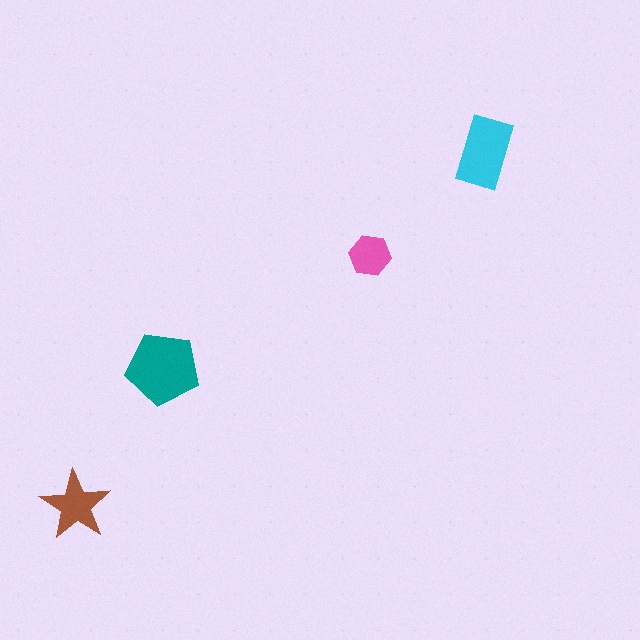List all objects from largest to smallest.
The teal pentagon, the cyan rectangle, the brown star, the pink hexagon.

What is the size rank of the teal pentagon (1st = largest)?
1st.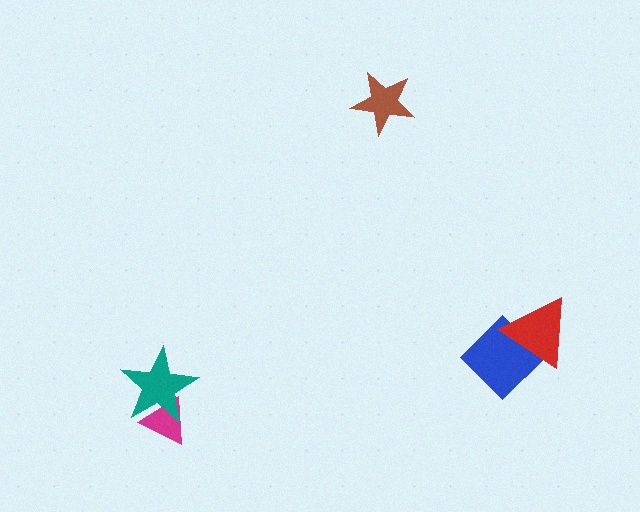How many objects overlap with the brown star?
0 objects overlap with the brown star.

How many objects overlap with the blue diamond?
1 object overlaps with the blue diamond.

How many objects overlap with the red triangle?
1 object overlaps with the red triangle.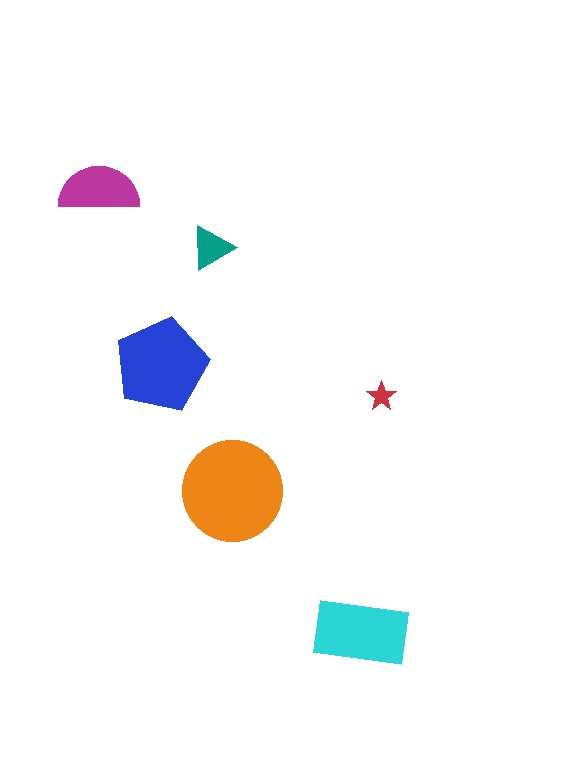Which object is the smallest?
The red star.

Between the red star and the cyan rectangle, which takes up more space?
The cyan rectangle.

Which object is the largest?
The orange circle.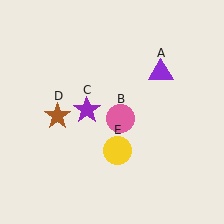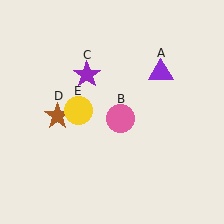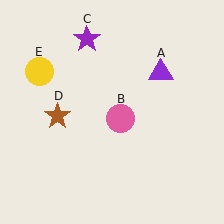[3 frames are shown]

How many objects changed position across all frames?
2 objects changed position: purple star (object C), yellow circle (object E).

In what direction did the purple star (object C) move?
The purple star (object C) moved up.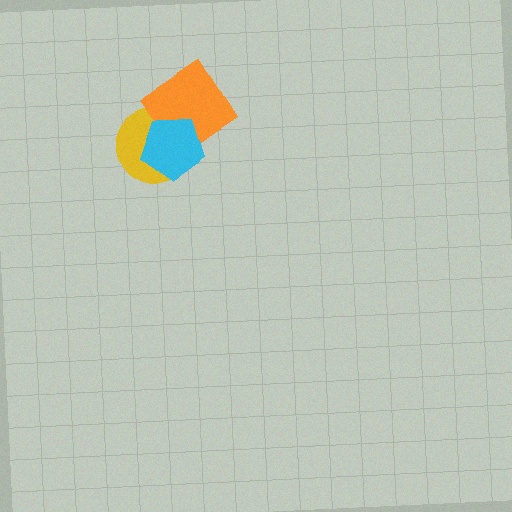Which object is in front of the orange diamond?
The cyan pentagon is in front of the orange diamond.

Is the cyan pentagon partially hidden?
No, no other shape covers it.